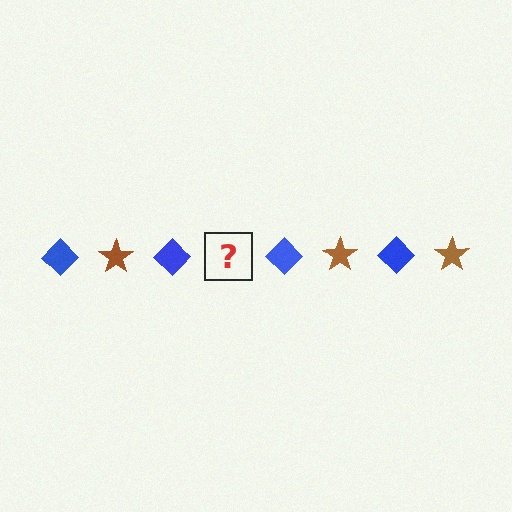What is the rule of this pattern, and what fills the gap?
The rule is that the pattern alternates between blue diamond and brown star. The gap should be filled with a brown star.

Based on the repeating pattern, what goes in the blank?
The blank should be a brown star.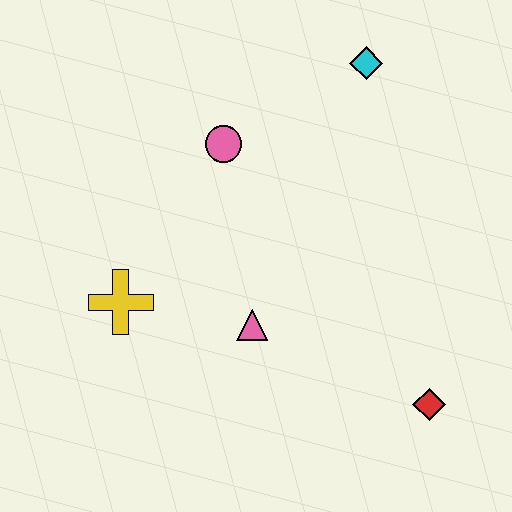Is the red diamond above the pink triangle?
No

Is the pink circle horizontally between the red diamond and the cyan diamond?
No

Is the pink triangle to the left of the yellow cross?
No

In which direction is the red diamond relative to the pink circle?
The red diamond is below the pink circle.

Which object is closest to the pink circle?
The cyan diamond is closest to the pink circle.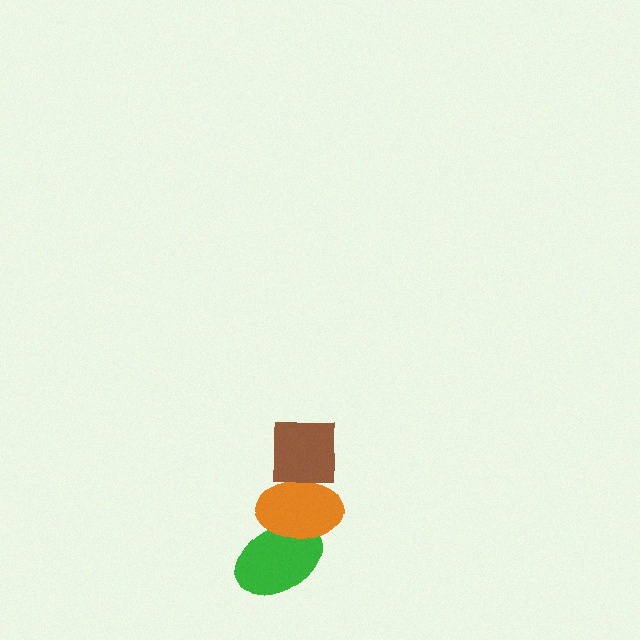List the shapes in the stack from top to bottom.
From top to bottom: the brown square, the orange ellipse, the green ellipse.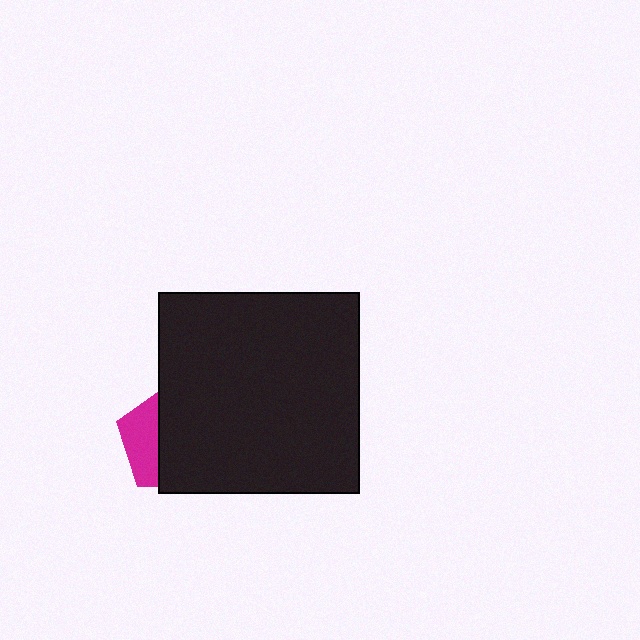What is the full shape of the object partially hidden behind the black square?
The partially hidden object is a magenta pentagon.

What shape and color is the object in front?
The object in front is a black square.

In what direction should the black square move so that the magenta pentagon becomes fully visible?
The black square should move right. That is the shortest direction to clear the overlap and leave the magenta pentagon fully visible.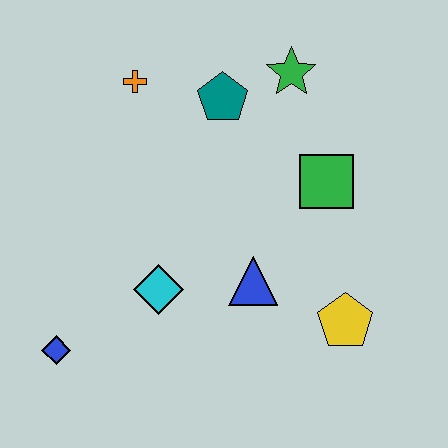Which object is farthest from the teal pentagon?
The blue diamond is farthest from the teal pentagon.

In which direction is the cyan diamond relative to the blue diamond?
The cyan diamond is to the right of the blue diamond.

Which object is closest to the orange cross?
The teal pentagon is closest to the orange cross.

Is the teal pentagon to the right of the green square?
No